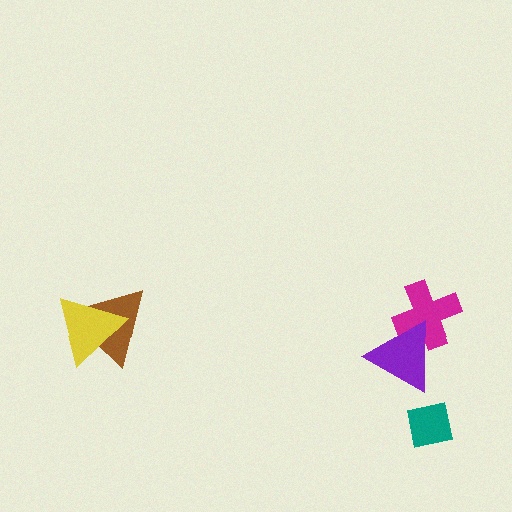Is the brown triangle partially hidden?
Yes, it is partially covered by another shape.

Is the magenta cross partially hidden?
Yes, it is partially covered by another shape.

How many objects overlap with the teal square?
0 objects overlap with the teal square.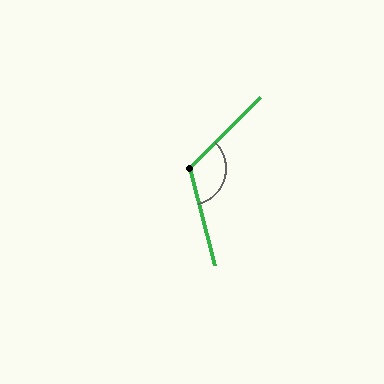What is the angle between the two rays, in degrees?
Approximately 121 degrees.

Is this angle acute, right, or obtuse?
It is obtuse.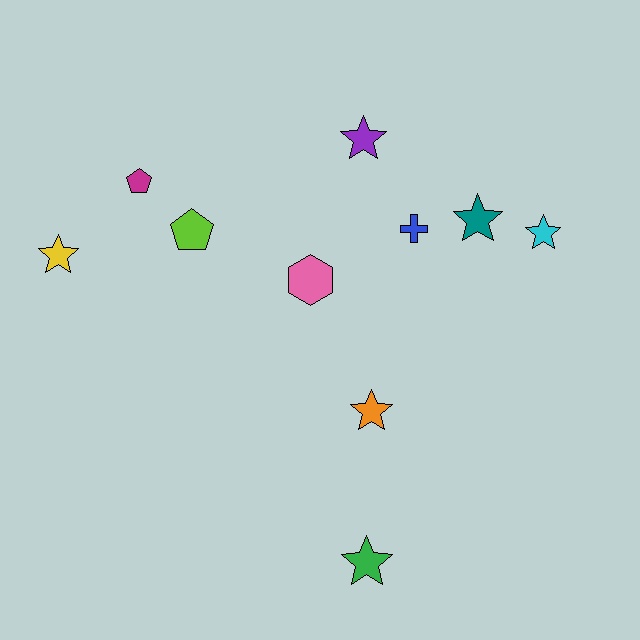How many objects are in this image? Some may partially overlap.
There are 10 objects.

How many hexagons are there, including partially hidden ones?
There is 1 hexagon.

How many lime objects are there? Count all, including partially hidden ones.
There is 1 lime object.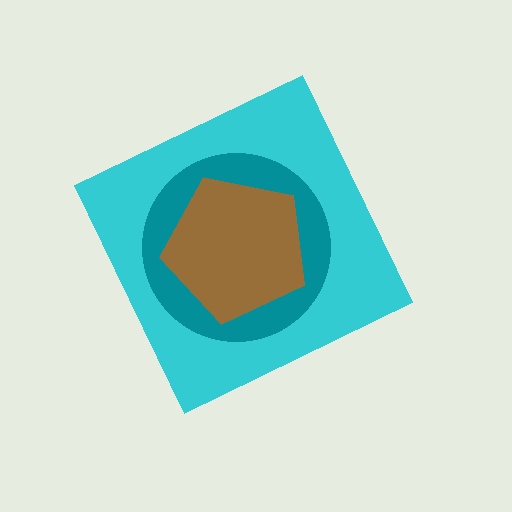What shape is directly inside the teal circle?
The brown pentagon.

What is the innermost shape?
The brown pentagon.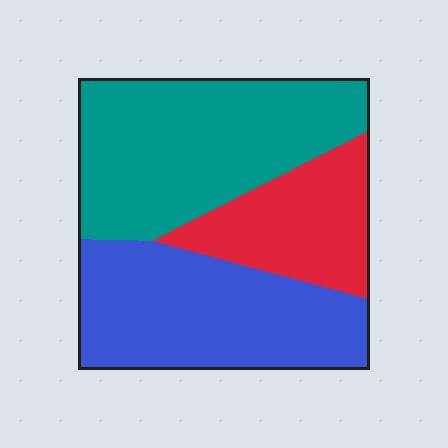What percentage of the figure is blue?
Blue takes up between a third and a half of the figure.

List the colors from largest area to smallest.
From largest to smallest: teal, blue, red.